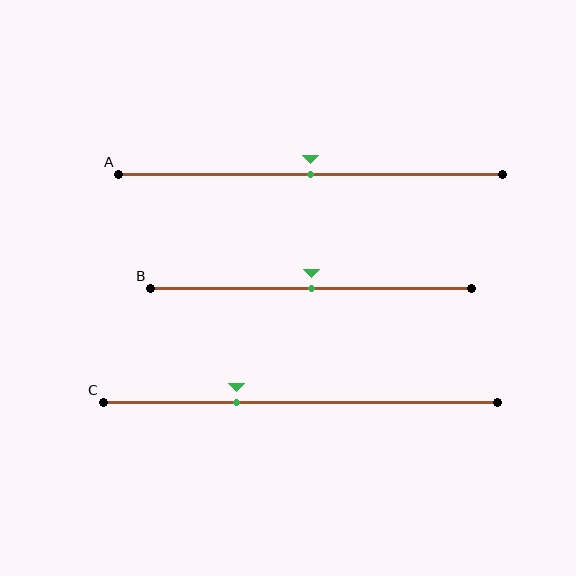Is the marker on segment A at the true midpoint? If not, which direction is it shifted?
Yes, the marker on segment A is at the true midpoint.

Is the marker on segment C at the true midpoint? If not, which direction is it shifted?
No, the marker on segment C is shifted to the left by about 16% of the segment length.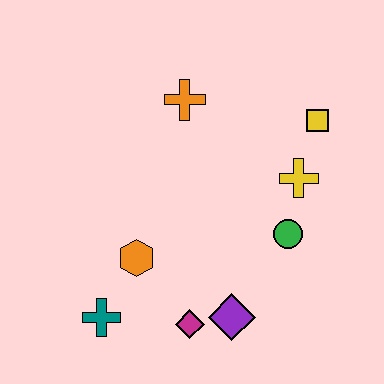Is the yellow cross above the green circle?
Yes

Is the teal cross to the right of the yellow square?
No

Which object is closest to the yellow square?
The yellow cross is closest to the yellow square.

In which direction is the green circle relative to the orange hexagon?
The green circle is to the right of the orange hexagon.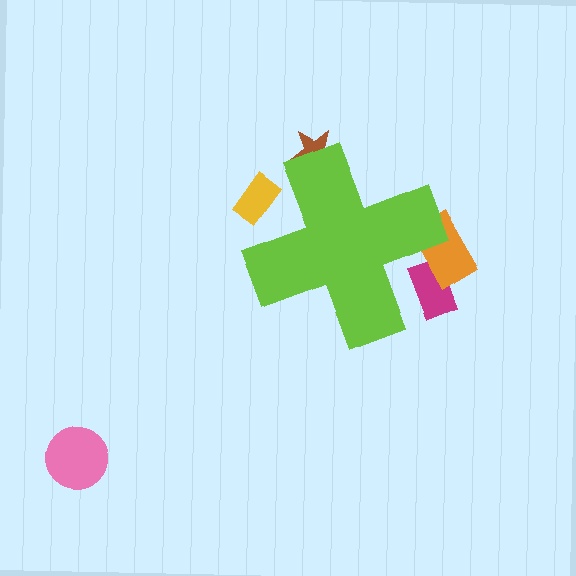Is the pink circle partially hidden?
No, the pink circle is fully visible.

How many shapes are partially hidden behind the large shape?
4 shapes are partially hidden.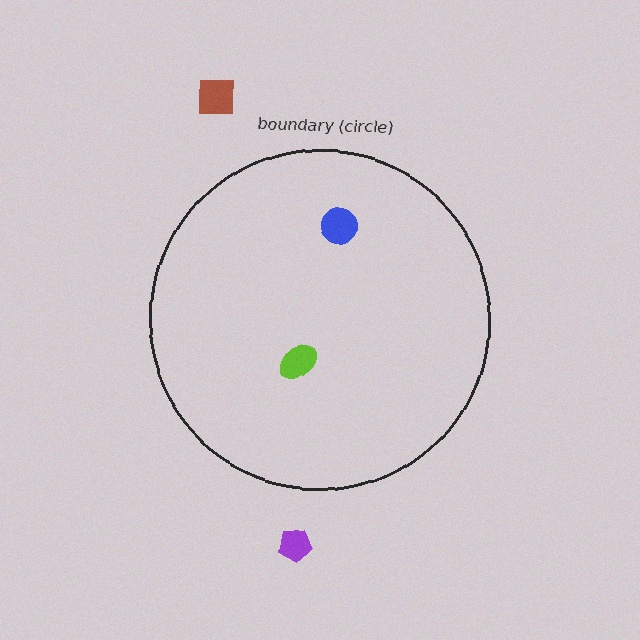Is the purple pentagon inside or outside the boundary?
Outside.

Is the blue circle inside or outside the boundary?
Inside.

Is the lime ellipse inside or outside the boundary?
Inside.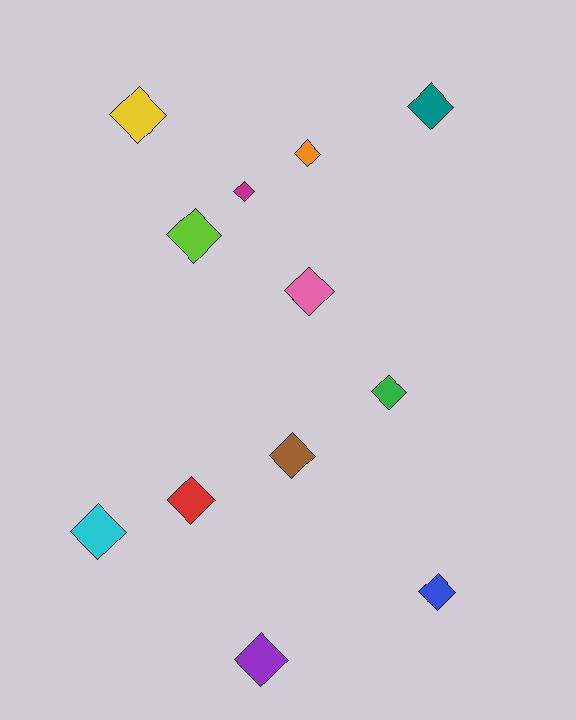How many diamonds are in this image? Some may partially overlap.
There are 12 diamonds.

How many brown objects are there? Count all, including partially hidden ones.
There is 1 brown object.